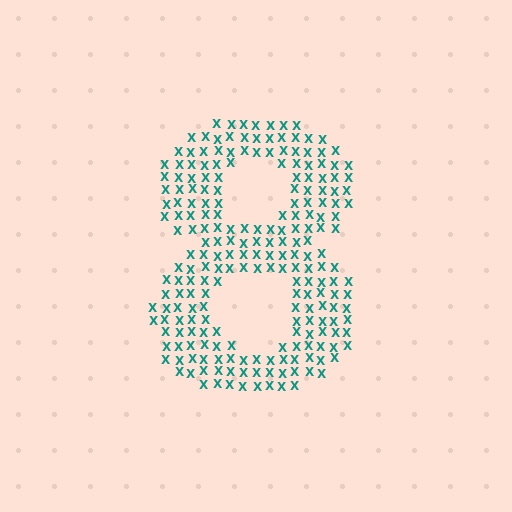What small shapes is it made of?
It is made of small letter X's.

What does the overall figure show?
The overall figure shows the digit 8.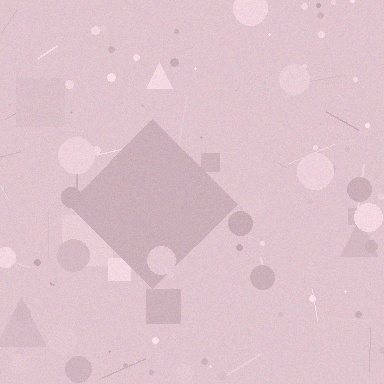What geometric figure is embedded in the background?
A diamond is embedded in the background.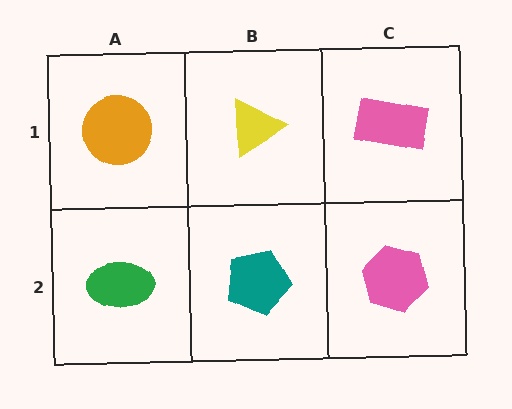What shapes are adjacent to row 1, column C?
A pink hexagon (row 2, column C), a yellow triangle (row 1, column B).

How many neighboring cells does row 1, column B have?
3.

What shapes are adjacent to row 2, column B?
A yellow triangle (row 1, column B), a green ellipse (row 2, column A), a pink hexagon (row 2, column C).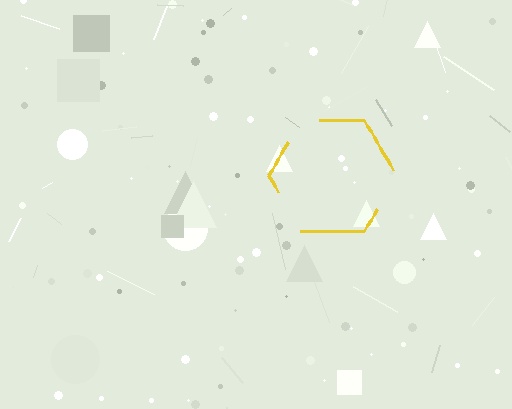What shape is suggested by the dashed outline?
The dashed outline suggests a hexagon.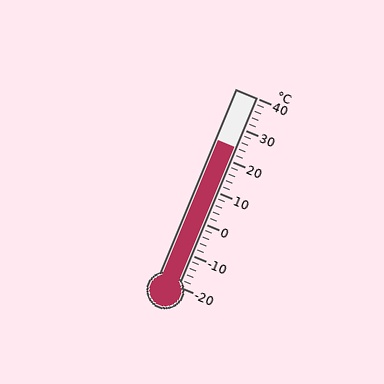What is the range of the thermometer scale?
The thermometer scale ranges from -20°C to 40°C.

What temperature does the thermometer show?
The thermometer shows approximately 24°C.